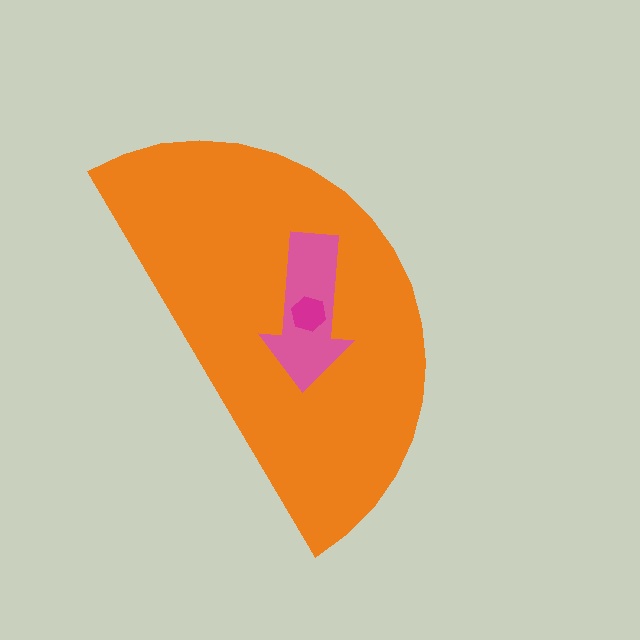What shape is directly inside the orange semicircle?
The pink arrow.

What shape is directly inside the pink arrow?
The magenta hexagon.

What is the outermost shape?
The orange semicircle.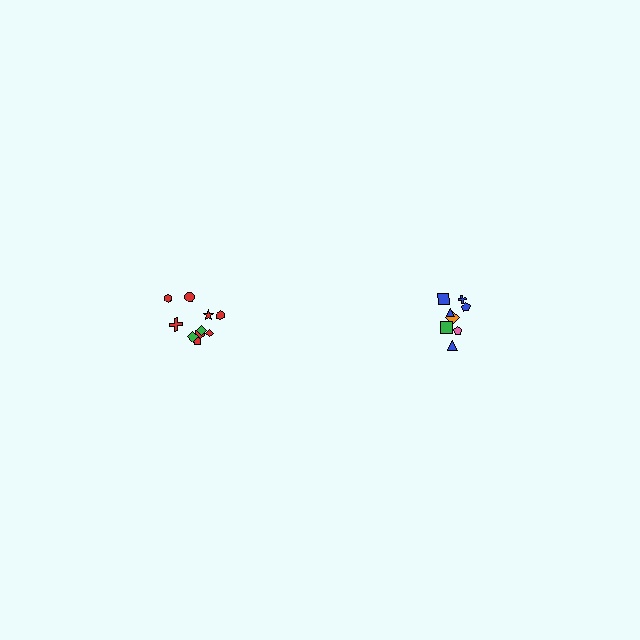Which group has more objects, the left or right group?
The left group.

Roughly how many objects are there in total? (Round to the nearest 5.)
Roughly 20 objects in total.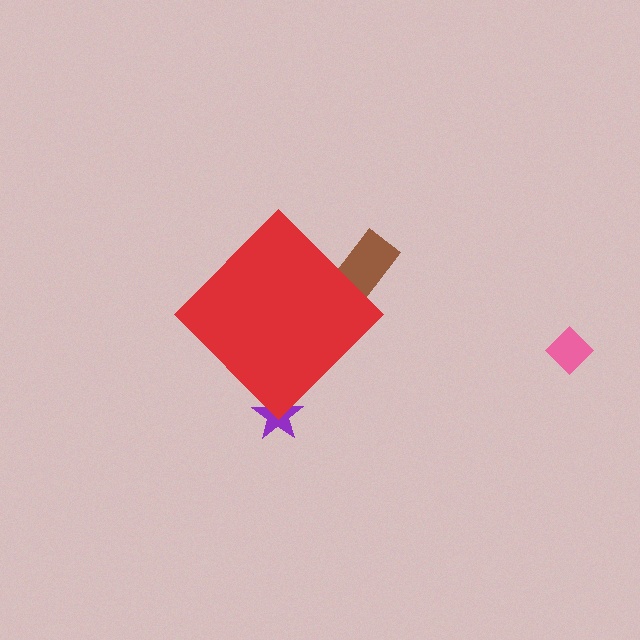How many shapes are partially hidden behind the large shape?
2 shapes are partially hidden.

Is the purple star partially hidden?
Yes, the purple star is partially hidden behind the red diamond.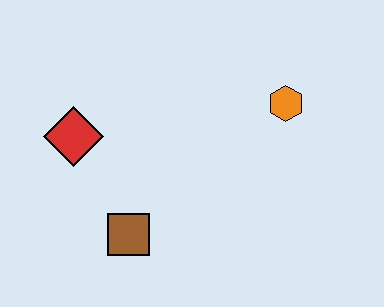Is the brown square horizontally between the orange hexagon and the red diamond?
Yes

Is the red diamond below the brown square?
No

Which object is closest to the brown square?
The red diamond is closest to the brown square.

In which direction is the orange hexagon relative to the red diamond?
The orange hexagon is to the right of the red diamond.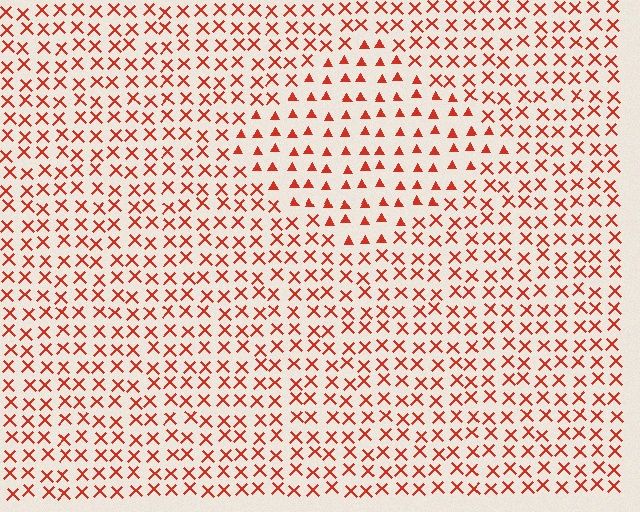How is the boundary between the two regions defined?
The boundary is defined by a change in element shape: triangles inside vs. X marks outside. All elements share the same color and spacing.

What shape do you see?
I see a diamond.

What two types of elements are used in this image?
The image uses triangles inside the diamond region and X marks outside it.